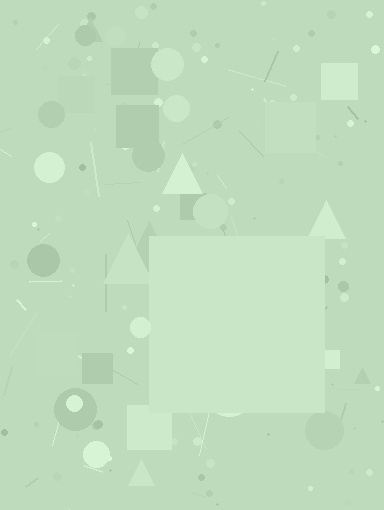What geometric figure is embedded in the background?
A square is embedded in the background.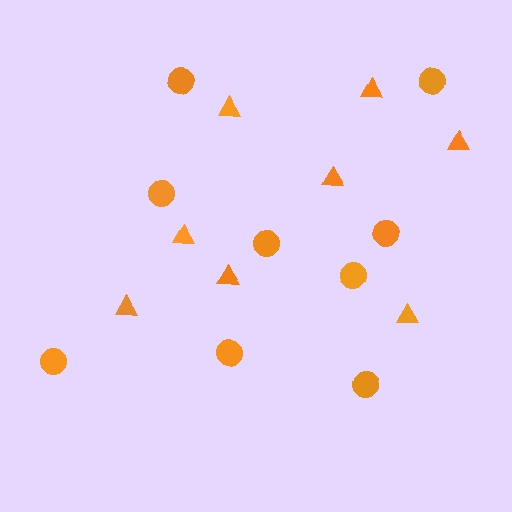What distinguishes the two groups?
There are 2 groups: one group of circles (9) and one group of triangles (8).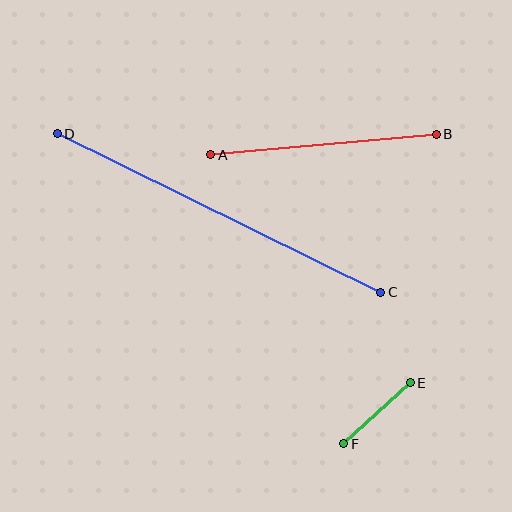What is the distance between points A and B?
The distance is approximately 226 pixels.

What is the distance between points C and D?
The distance is approximately 360 pixels.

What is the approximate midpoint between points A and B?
The midpoint is at approximately (324, 144) pixels.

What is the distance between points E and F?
The distance is approximately 90 pixels.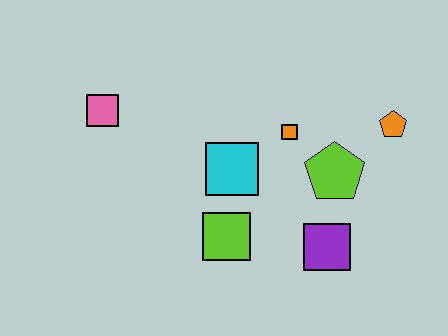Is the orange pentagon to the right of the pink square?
Yes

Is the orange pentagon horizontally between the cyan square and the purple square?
No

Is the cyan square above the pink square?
No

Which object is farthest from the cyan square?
The orange pentagon is farthest from the cyan square.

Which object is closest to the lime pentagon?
The orange square is closest to the lime pentagon.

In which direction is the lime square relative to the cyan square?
The lime square is below the cyan square.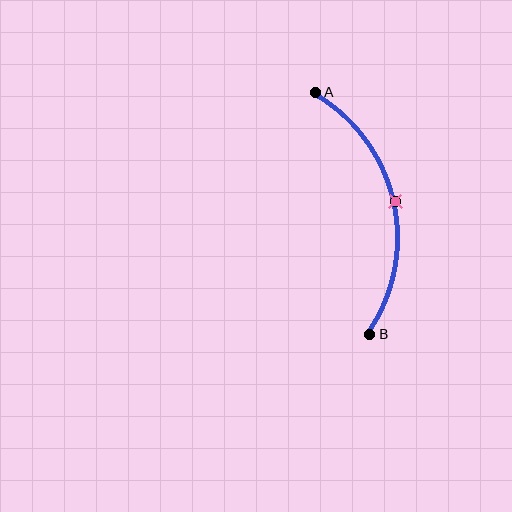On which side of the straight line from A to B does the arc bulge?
The arc bulges to the right of the straight line connecting A and B.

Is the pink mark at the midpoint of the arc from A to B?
Yes. The pink mark lies on the arc at equal arc-length from both A and B — it is the arc midpoint.